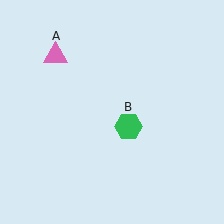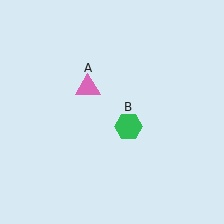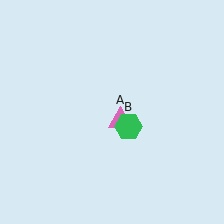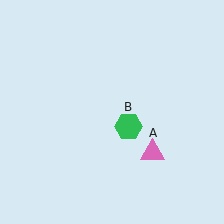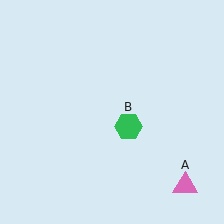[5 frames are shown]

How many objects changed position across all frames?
1 object changed position: pink triangle (object A).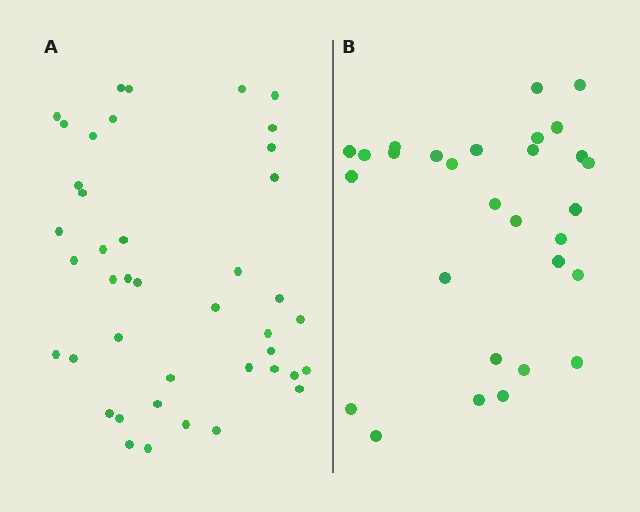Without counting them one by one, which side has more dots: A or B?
Region A (the left region) has more dots.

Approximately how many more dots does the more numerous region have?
Region A has approximately 15 more dots than region B.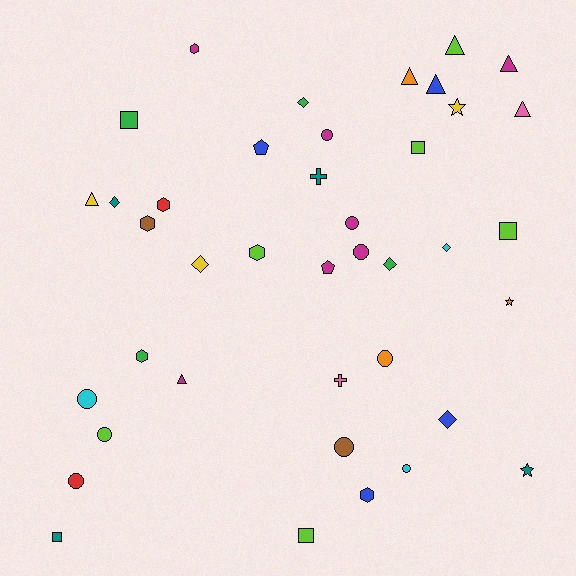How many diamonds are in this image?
There are 6 diamonds.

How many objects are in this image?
There are 40 objects.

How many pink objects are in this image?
There are 2 pink objects.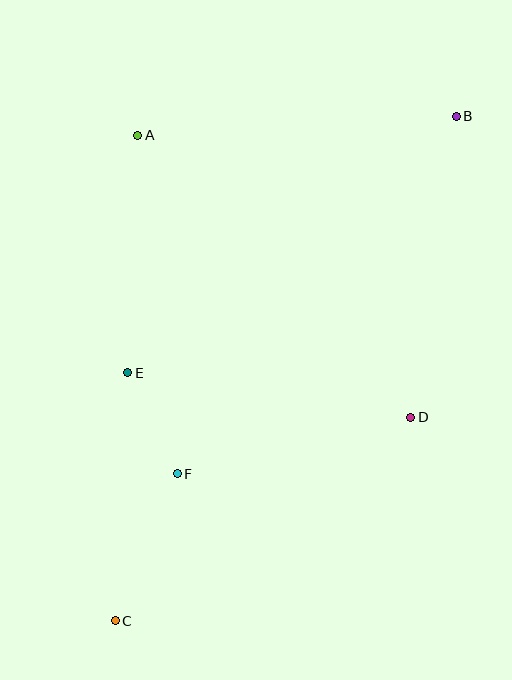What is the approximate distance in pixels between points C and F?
The distance between C and F is approximately 159 pixels.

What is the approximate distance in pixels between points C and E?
The distance between C and E is approximately 248 pixels.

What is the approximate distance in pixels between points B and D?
The distance between B and D is approximately 304 pixels.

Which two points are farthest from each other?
Points B and C are farthest from each other.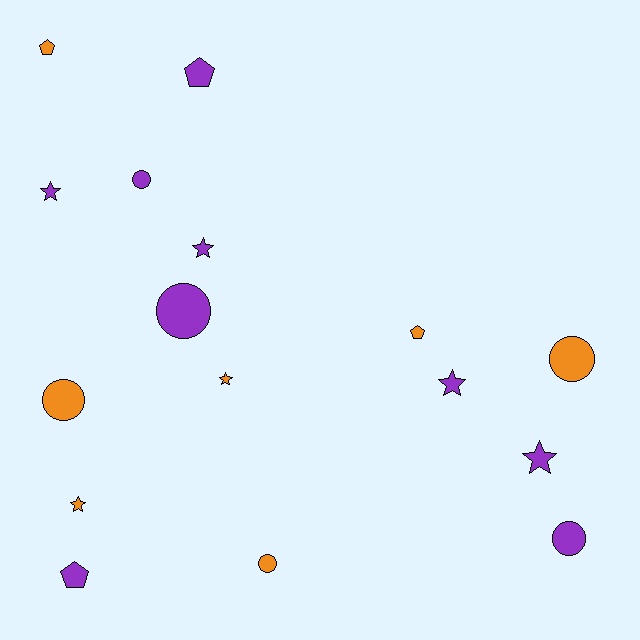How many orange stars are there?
There are 2 orange stars.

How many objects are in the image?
There are 16 objects.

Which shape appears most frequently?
Star, with 6 objects.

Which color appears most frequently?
Purple, with 9 objects.